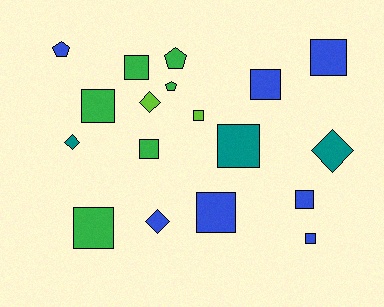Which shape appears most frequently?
Square, with 11 objects.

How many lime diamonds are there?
There is 1 lime diamond.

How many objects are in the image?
There are 18 objects.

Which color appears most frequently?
Blue, with 7 objects.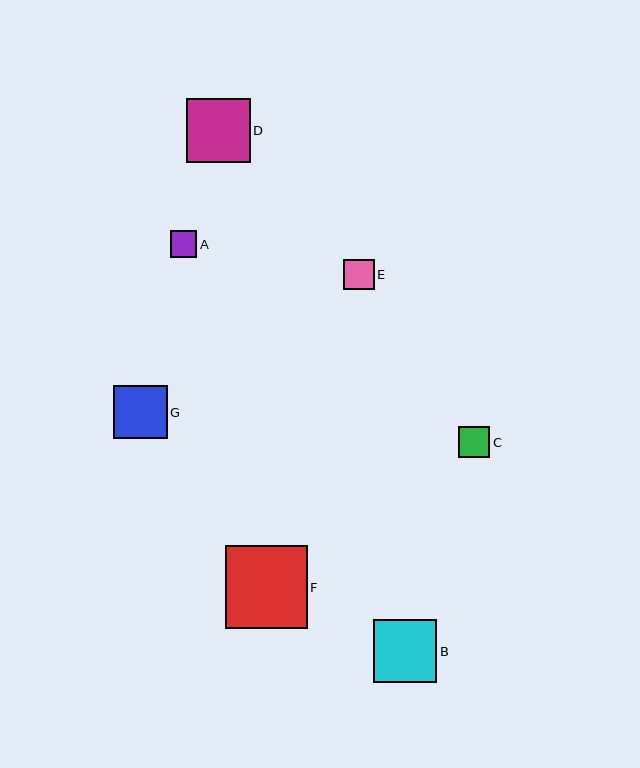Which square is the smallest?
Square A is the smallest with a size of approximately 27 pixels.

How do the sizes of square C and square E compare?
Square C and square E are approximately the same size.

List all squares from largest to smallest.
From largest to smallest: F, D, B, G, C, E, A.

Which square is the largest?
Square F is the largest with a size of approximately 82 pixels.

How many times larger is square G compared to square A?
Square G is approximately 2.0 times the size of square A.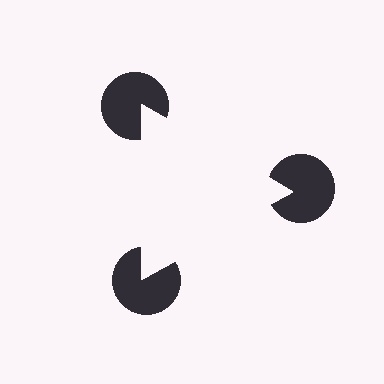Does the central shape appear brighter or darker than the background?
It typically appears slightly brighter than the background, even though no actual brightness change is drawn.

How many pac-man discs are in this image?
There are 3 — one at each vertex of the illusory triangle.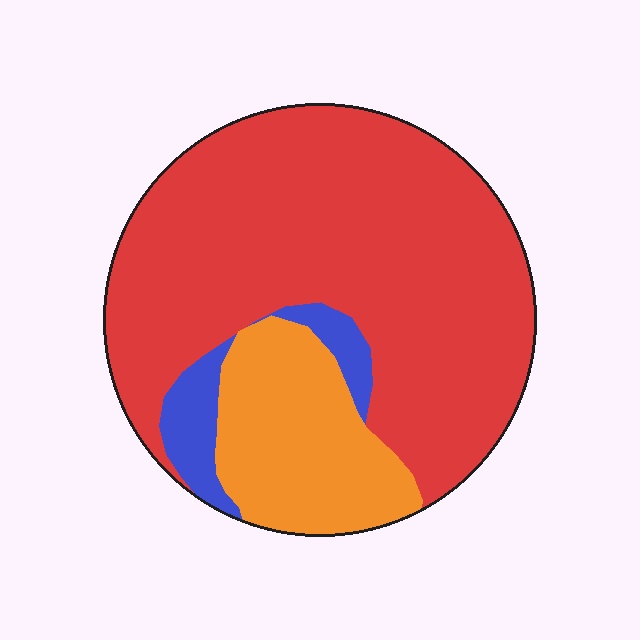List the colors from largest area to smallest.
From largest to smallest: red, orange, blue.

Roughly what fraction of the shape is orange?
Orange takes up about one fifth (1/5) of the shape.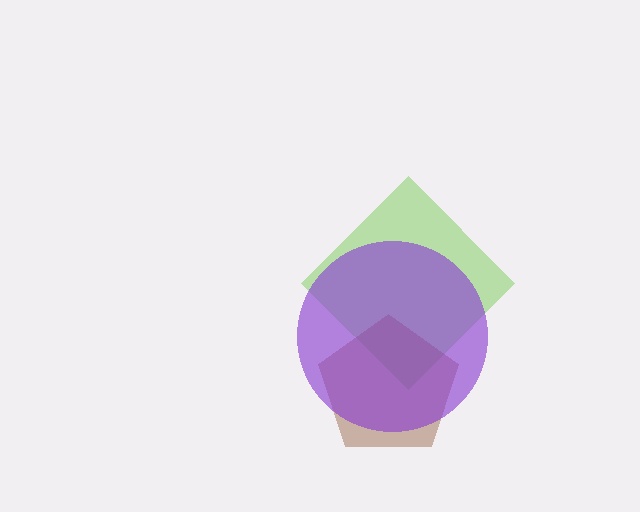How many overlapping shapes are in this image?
There are 3 overlapping shapes in the image.